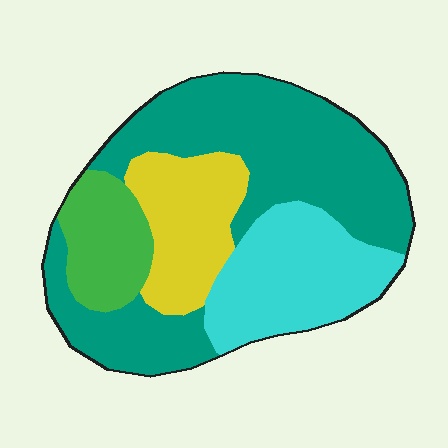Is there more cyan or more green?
Cyan.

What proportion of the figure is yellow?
Yellow covers about 15% of the figure.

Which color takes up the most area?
Teal, at roughly 50%.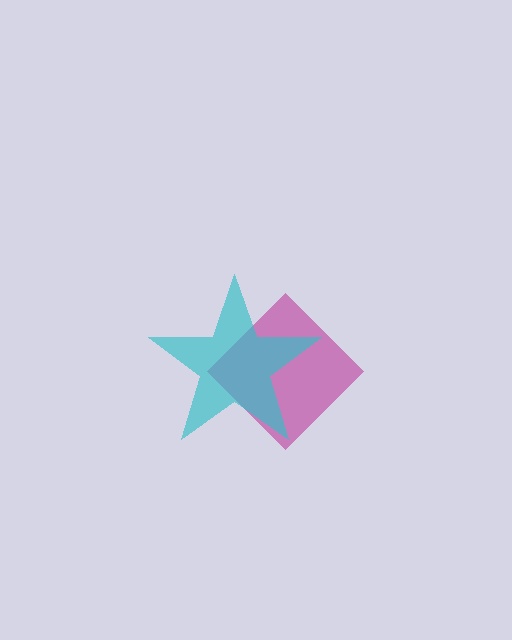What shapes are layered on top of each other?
The layered shapes are: a magenta diamond, a cyan star.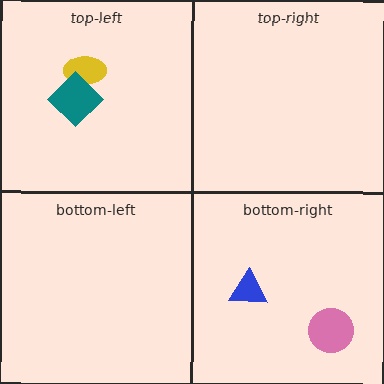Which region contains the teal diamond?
The top-left region.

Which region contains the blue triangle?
The bottom-right region.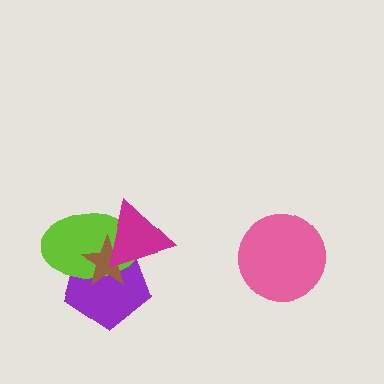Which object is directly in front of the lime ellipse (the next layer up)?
The brown star is directly in front of the lime ellipse.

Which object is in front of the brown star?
The magenta triangle is in front of the brown star.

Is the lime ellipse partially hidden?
Yes, it is partially covered by another shape.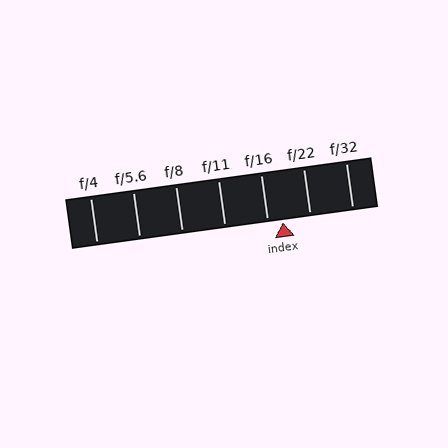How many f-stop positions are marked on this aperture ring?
There are 7 f-stop positions marked.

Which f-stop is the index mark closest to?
The index mark is closest to f/16.